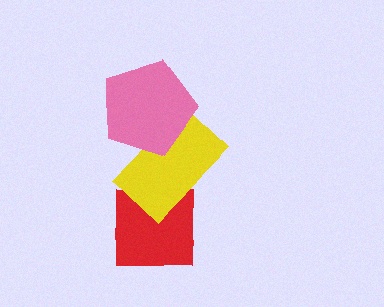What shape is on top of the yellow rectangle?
The pink pentagon is on top of the yellow rectangle.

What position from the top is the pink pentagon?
The pink pentagon is 1st from the top.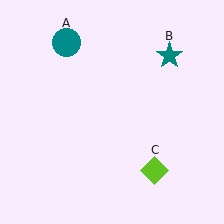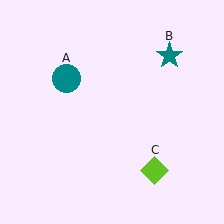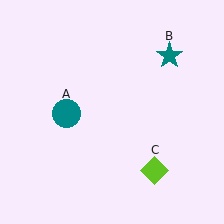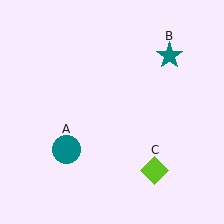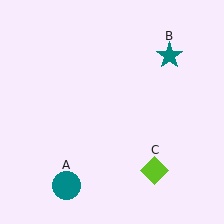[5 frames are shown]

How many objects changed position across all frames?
1 object changed position: teal circle (object A).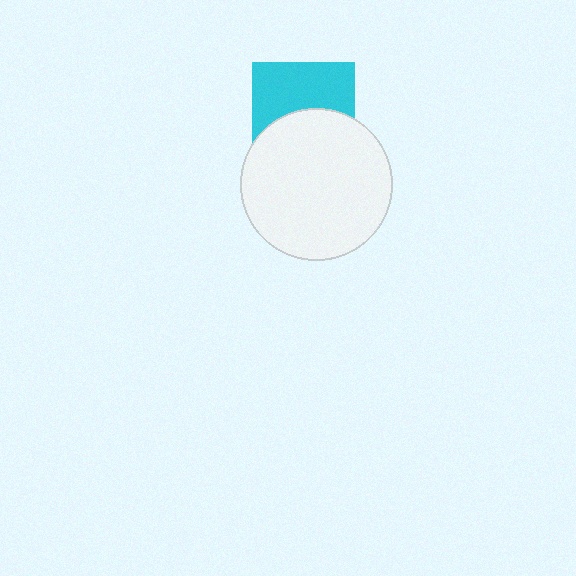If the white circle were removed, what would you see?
You would see the complete cyan square.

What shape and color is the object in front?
The object in front is a white circle.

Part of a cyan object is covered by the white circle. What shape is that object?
It is a square.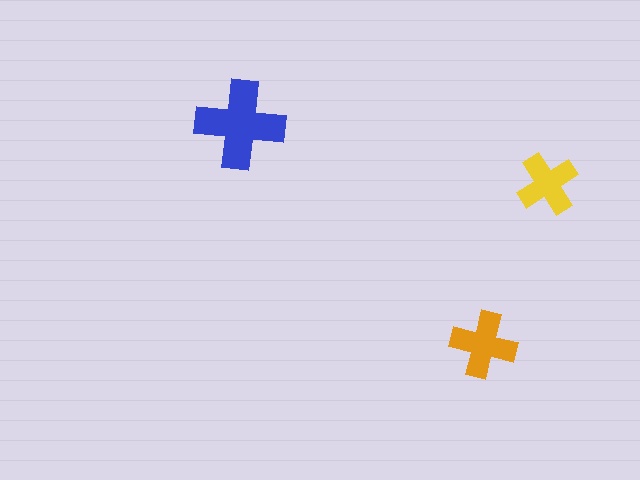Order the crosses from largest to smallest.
the blue one, the orange one, the yellow one.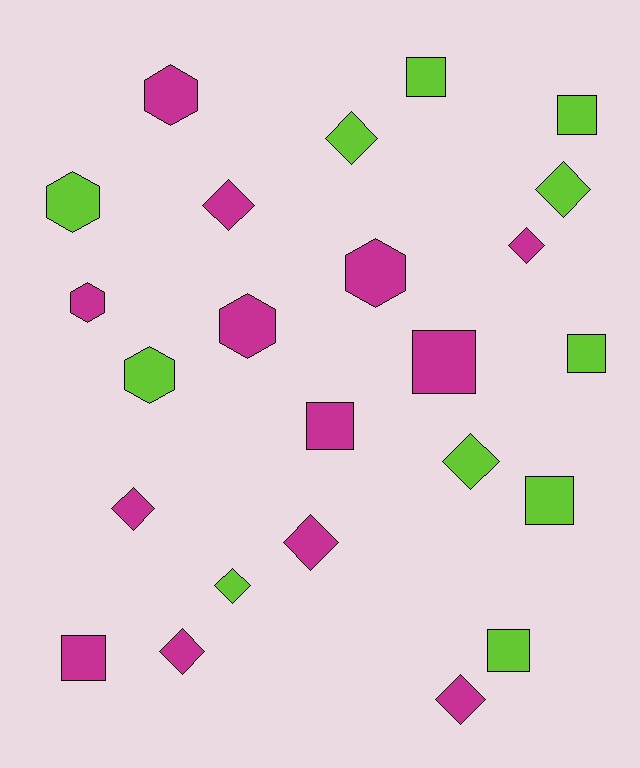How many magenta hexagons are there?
There are 4 magenta hexagons.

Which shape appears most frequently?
Diamond, with 10 objects.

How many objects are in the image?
There are 24 objects.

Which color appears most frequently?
Magenta, with 13 objects.